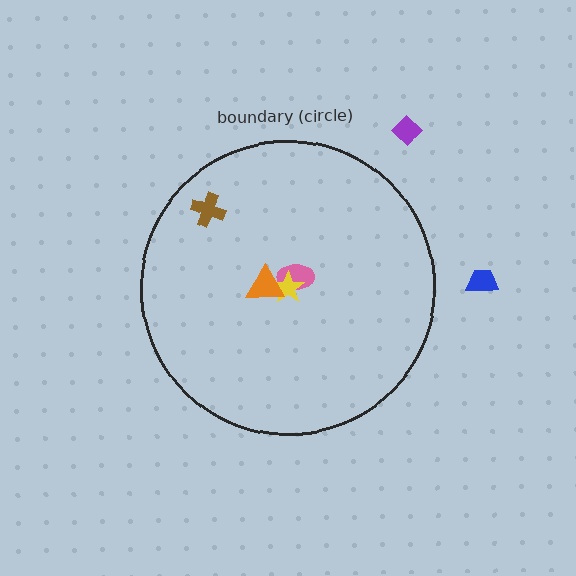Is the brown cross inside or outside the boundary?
Inside.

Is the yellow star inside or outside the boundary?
Inside.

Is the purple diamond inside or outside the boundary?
Outside.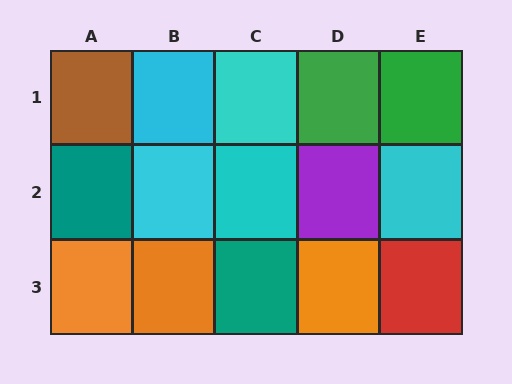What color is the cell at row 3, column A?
Orange.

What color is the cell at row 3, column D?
Orange.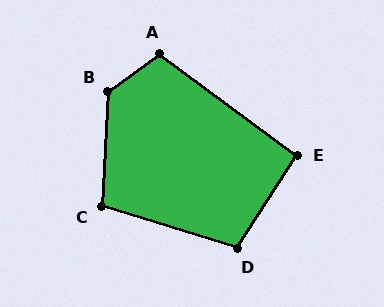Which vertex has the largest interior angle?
B, at approximately 129 degrees.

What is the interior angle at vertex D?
Approximately 106 degrees (obtuse).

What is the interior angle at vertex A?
Approximately 107 degrees (obtuse).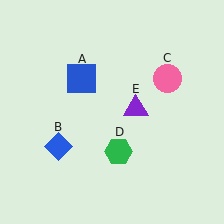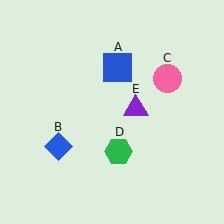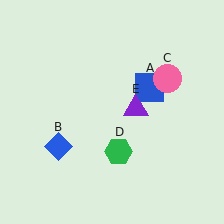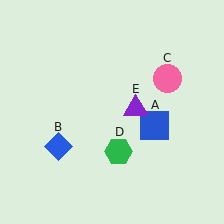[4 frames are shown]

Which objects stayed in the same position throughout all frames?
Blue diamond (object B) and pink circle (object C) and green hexagon (object D) and purple triangle (object E) remained stationary.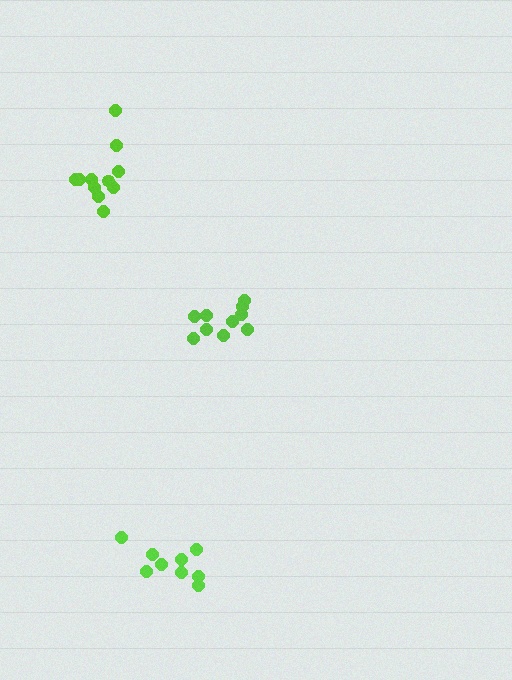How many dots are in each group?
Group 1: 11 dots, Group 2: 10 dots, Group 3: 9 dots (30 total).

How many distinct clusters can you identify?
There are 3 distinct clusters.